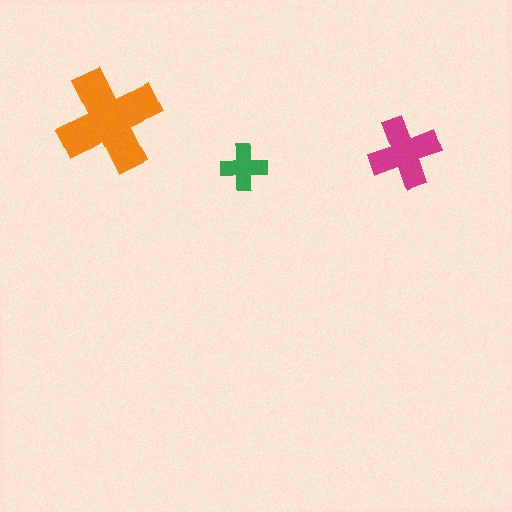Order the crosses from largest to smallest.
the orange one, the magenta one, the green one.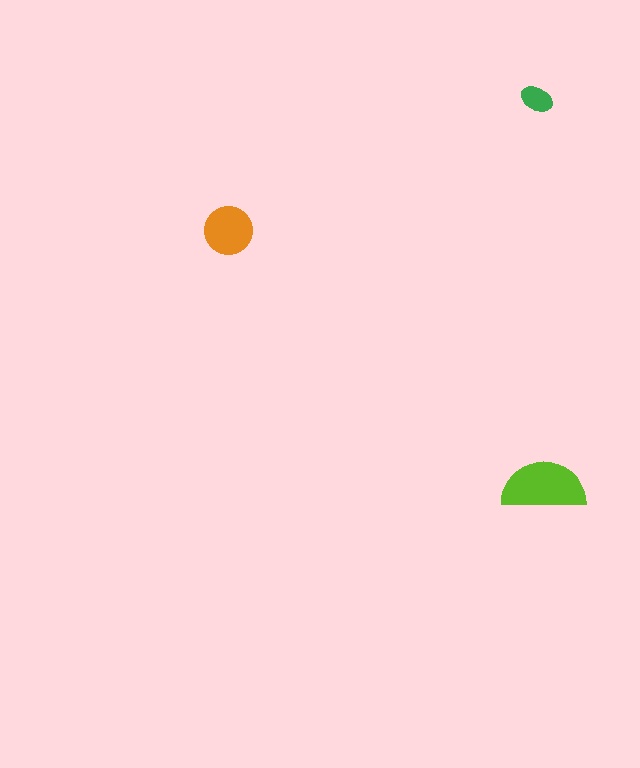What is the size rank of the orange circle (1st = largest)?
2nd.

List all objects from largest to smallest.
The lime semicircle, the orange circle, the green ellipse.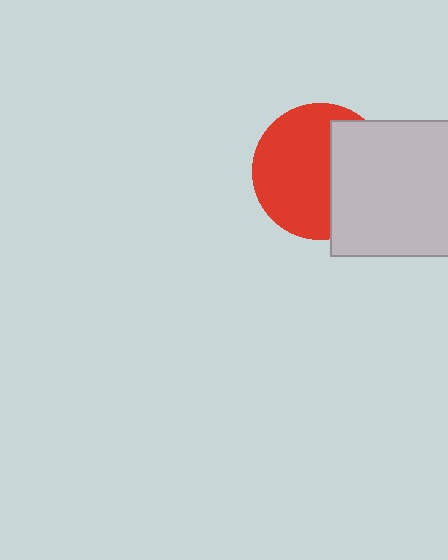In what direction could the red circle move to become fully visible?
The red circle could move left. That would shift it out from behind the light gray square entirely.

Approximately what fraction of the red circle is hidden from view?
Roughly 39% of the red circle is hidden behind the light gray square.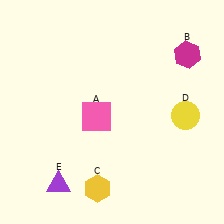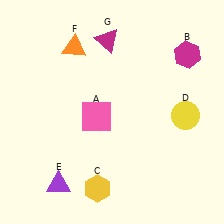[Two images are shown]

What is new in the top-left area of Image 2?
An orange triangle (F) was added in the top-left area of Image 2.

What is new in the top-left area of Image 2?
A magenta triangle (G) was added in the top-left area of Image 2.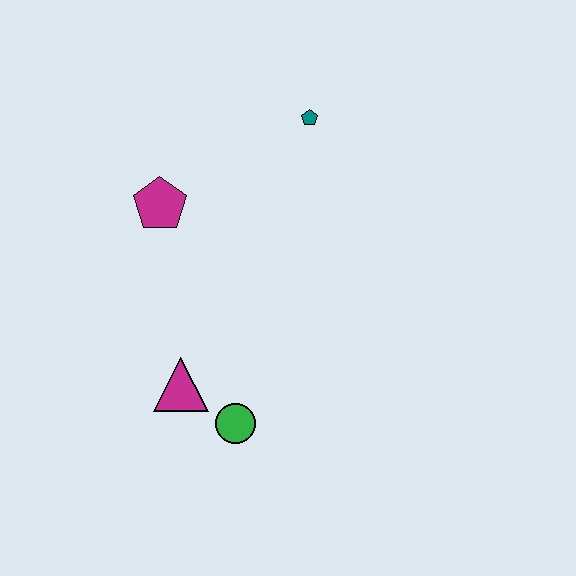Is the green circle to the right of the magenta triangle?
Yes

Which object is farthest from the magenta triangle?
The teal pentagon is farthest from the magenta triangle.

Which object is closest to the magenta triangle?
The green circle is closest to the magenta triangle.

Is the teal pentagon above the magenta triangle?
Yes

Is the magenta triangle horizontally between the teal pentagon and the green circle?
No